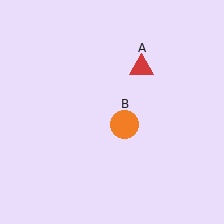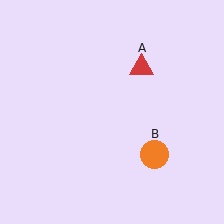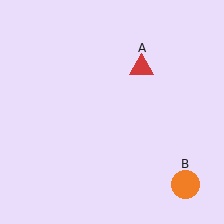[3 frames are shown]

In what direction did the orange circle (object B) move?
The orange circle (object B) moved down and to the right.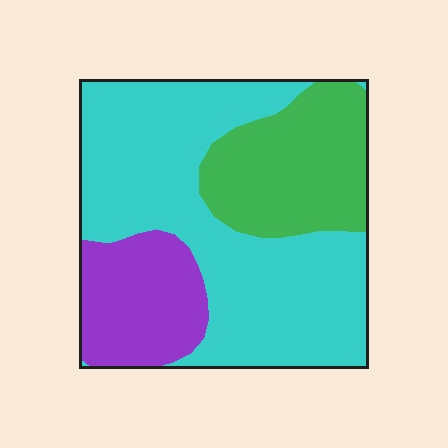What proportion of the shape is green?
Green takes up about one quarter (1/4) of the shape.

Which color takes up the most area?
Cyan, at roughly 55%.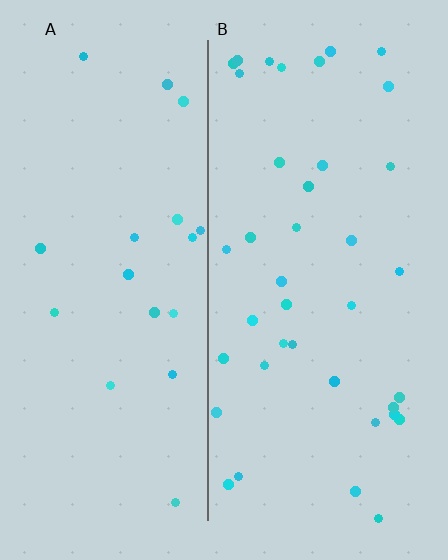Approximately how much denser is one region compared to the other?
Approximately 2.0× — region B over region A.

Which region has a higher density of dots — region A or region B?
B (the right).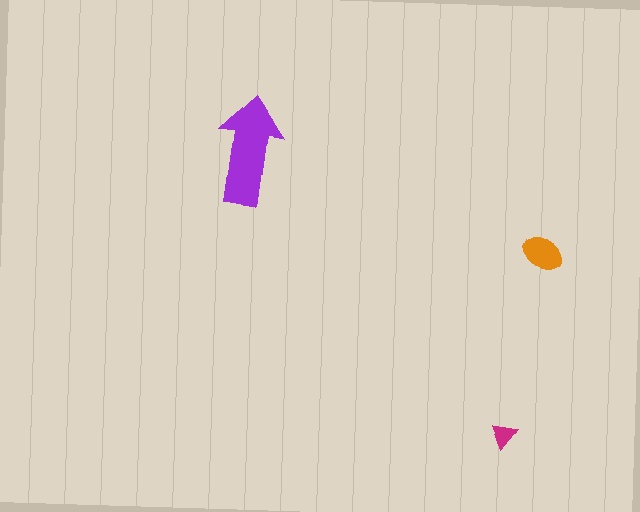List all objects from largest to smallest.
The purple arrow, the orange ellipse, the magenta triangle.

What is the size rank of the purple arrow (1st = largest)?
1st.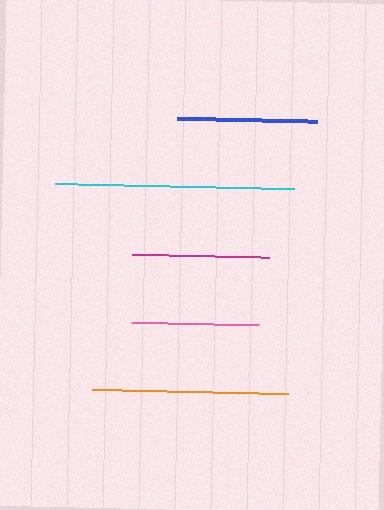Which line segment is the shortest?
The pink line is the shortest at approximately 127 pixels.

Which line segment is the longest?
The cyan line is the longest at approximately 240 pixels.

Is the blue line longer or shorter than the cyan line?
The cyan line is longer than the blue line.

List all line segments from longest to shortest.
From longest to shortest: cyan, orange, blue, magenta, pink.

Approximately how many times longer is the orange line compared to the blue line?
The orange line is approximately 1.4 times the length of the blue line.